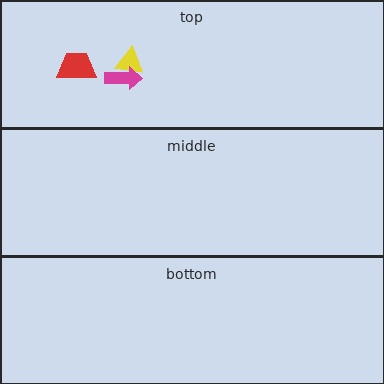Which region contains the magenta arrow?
The top region.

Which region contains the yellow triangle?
The top region.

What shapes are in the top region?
The red trapezoid, the yellow triangle, the magenta arrow.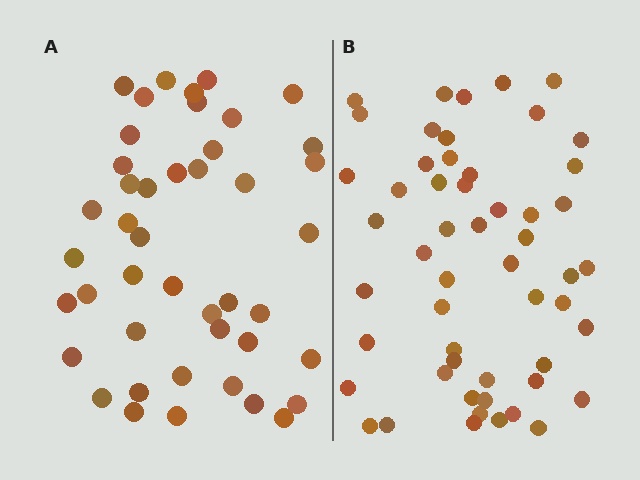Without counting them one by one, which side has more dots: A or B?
Region B (the right region) has more dots.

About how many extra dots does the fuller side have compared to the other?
Region B has roughly 8 or so more dots than region A.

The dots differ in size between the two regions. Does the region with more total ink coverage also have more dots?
No. Region A has more total ink coverage because its dots are larger, but region B actually contains more individual dots. Total area can be misleading — the number of items is what matters here.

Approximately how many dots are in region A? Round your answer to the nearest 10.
About 40 dots. (The exact count is 44, which rounds to 40.)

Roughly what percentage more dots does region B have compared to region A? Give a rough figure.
About 20% more.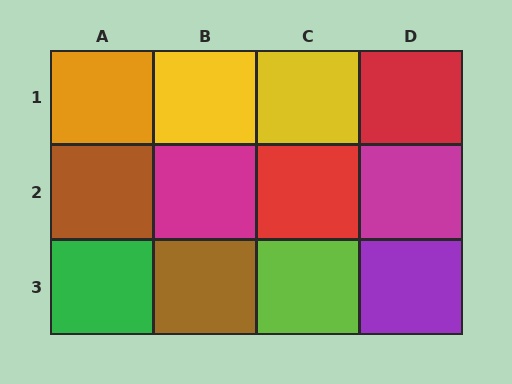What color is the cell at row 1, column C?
Yellow.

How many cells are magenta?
2 cells are magenta.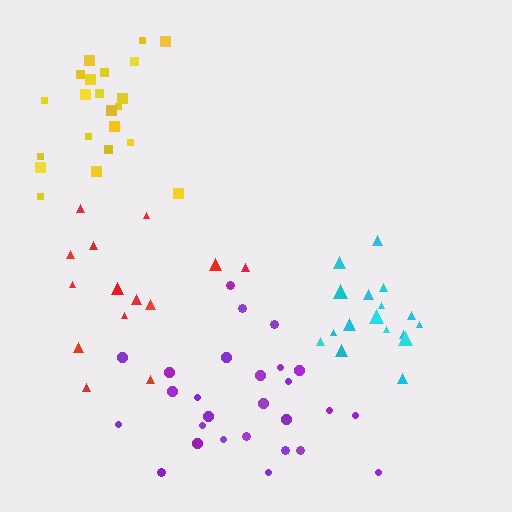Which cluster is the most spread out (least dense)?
Red.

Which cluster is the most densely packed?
Cyan.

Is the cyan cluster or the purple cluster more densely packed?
Cyan.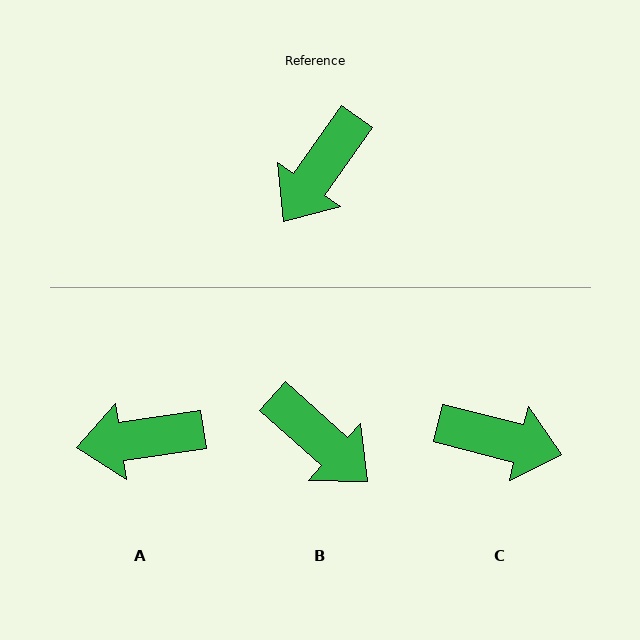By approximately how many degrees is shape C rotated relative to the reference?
Approximately 111 degrees counter-clockwise.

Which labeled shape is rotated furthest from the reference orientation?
C, about 111 degrees away.